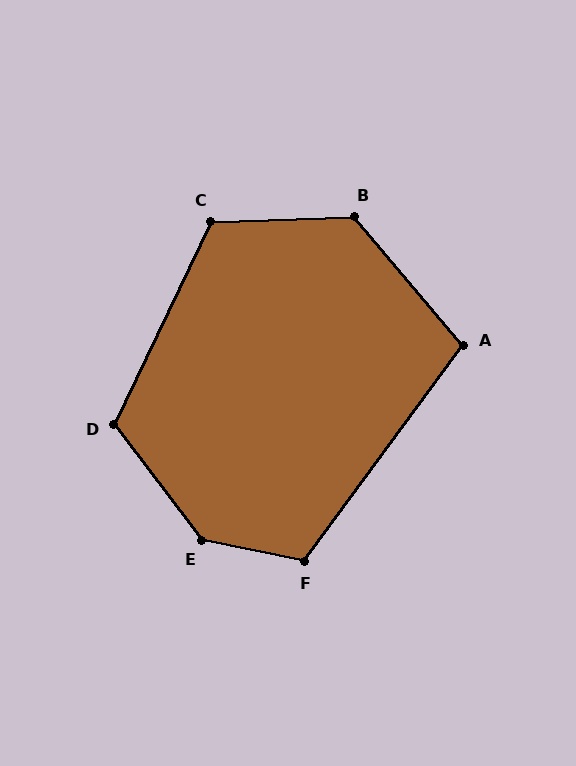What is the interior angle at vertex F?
Approximately 115 degrees (obtuse).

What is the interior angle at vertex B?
Approximately 128 degrees (obtuse).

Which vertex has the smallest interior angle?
A, at approximately 103 degrees.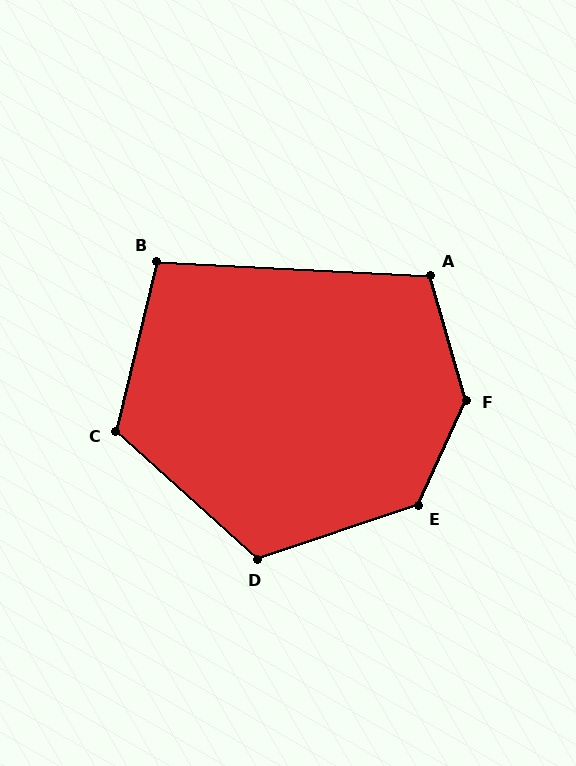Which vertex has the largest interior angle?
F, at approximately 140 degrees.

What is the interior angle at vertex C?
Approximately 119 degrees (obtuse).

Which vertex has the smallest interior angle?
B, at approximately 101 degrees.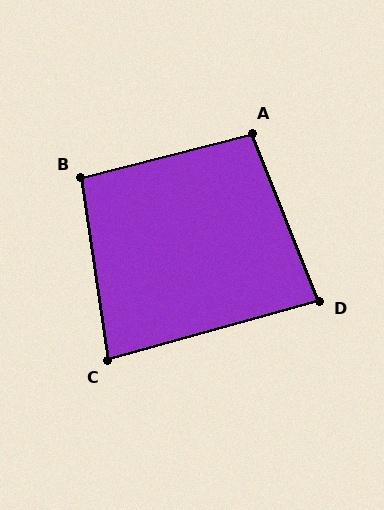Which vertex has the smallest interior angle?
C, at approximately 83 degrees.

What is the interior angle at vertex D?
Approximately 84 degrees (acute).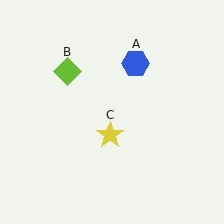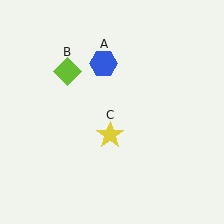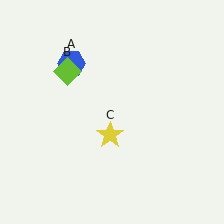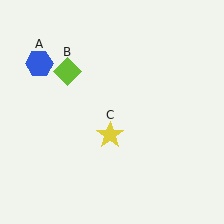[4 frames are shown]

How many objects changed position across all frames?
1 object changed position: blue hexagon (object A).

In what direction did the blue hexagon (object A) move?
The blue hexagon (object A) moved left.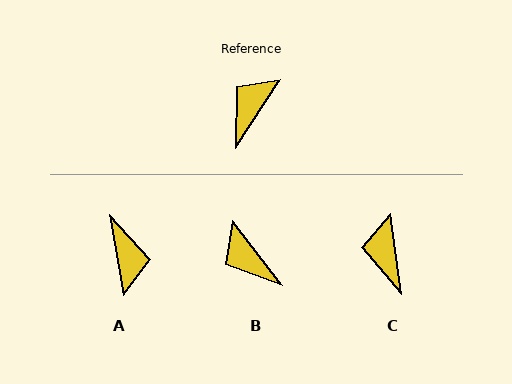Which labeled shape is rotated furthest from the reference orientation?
A, about 137 degrees away.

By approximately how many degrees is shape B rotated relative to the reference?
Approximately 71 degrees counter-clockwise.